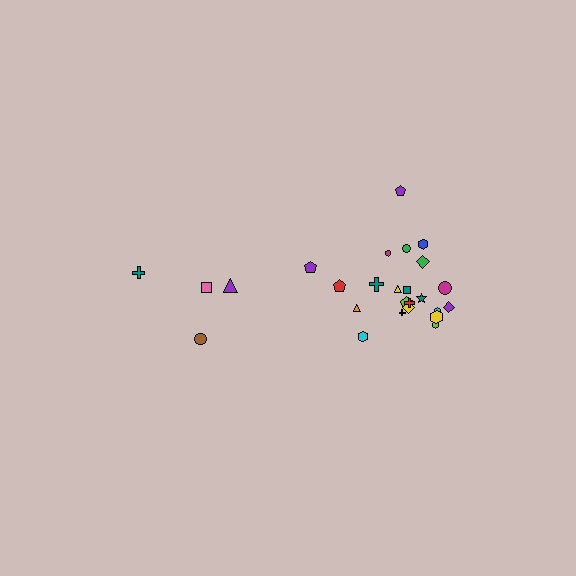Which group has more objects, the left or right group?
The right group.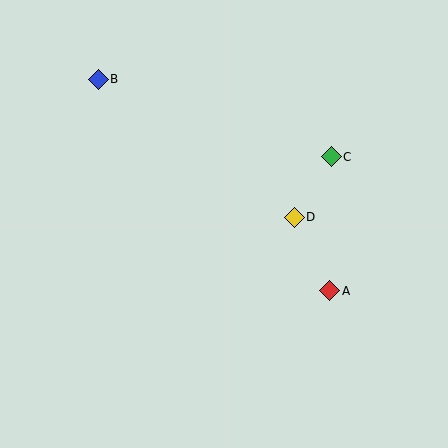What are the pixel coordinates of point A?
Point A is at (330, 291).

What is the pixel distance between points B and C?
The distance between B and C is 245 pixels.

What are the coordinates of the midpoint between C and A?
The midpoint between C and A is at (331, 224).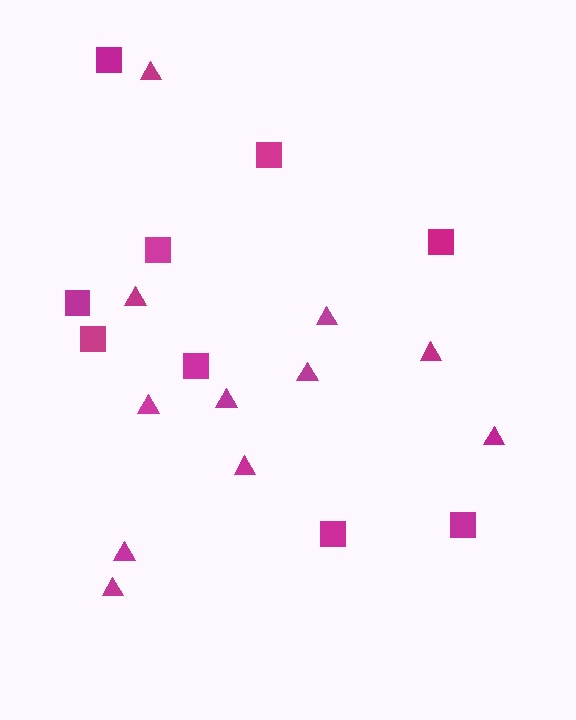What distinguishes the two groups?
There are 2 groups: one group of triangles (11) and one group of squares (9).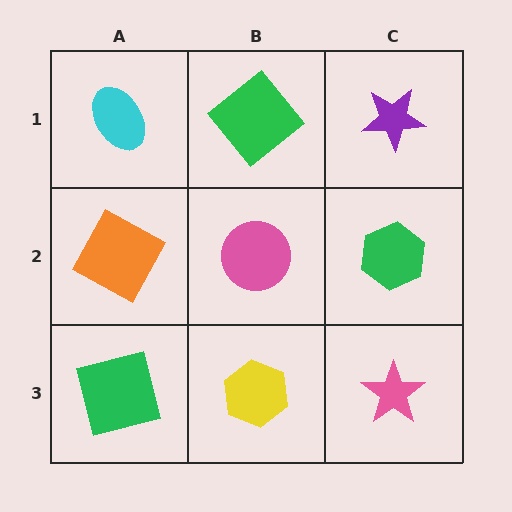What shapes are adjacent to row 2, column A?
A cyan ellipse (row 1, column A), a green square (row 3, column A), a pink circle (row 2, column B).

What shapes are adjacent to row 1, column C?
A green hexagon (row 2, column C), a green diamond (row 1, column B).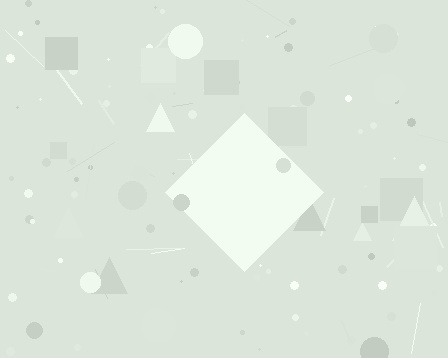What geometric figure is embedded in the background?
A diamond is embedded in the background.